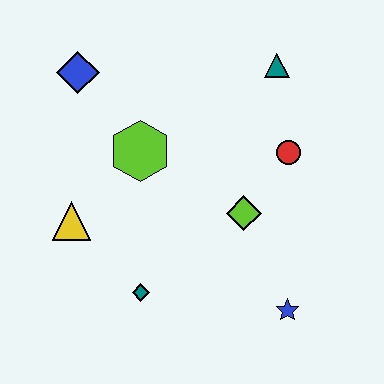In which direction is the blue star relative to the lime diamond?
The blue star is below the lime diamond.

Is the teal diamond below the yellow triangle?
Yes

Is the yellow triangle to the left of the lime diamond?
Yes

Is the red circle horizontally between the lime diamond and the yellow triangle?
No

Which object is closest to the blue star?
The lime diamond is closest to the blue star.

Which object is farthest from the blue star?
The blue diamond is farthest from the blue star.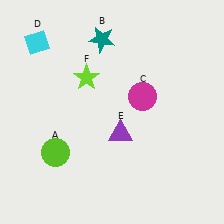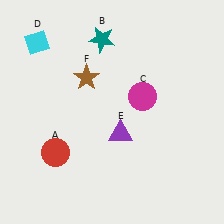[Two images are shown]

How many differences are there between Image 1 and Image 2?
There are 2 differences between the two images.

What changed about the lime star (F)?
In Image 1, F is lime. In Image 2, it changed to brown.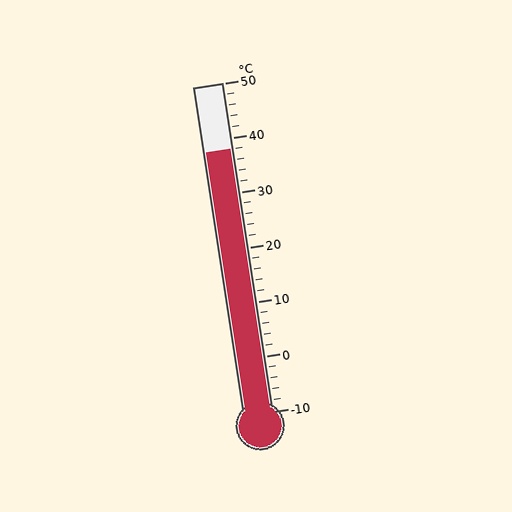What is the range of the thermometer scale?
The thermometer scale ranges from -10°C to 50°C.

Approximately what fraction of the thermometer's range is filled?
The thermometer is filled to approximately 80% of its range.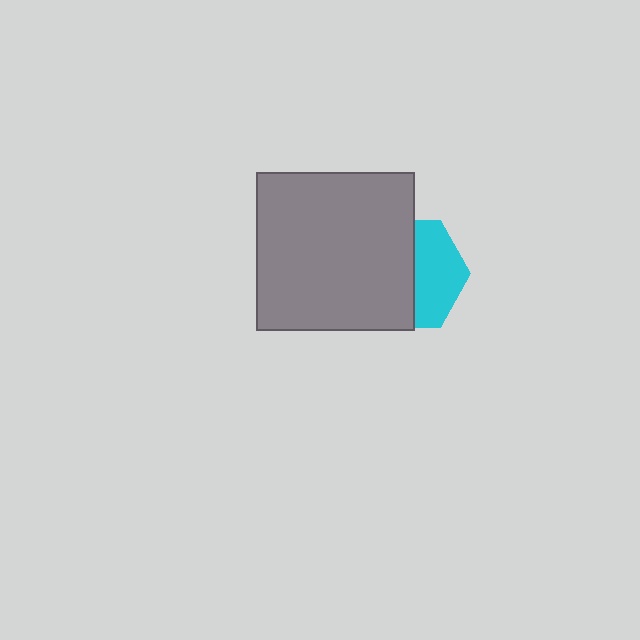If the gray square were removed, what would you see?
You would see the complete cyan hexagon.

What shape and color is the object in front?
The object in front is a gray square.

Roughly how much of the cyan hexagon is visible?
A small part of it is visible (roughly 43%).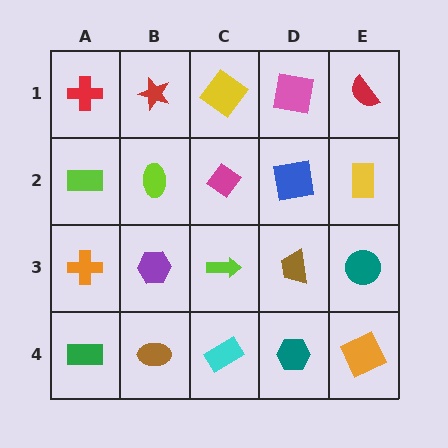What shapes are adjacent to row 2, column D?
A pink square (row 1, column D), a brown trapezoid (row 3, column D), a magenta diamond (row 2, column C), a yellow rectangle (row 2, column E).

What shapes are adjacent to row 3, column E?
A yellow rectangle (row 2, column E), an orange square (row 4, column E), a brown trapezoid (row 3, column D).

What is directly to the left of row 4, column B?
A green rectangle.